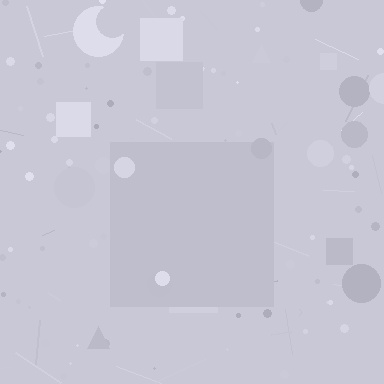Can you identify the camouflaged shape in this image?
The camouflaged shape is a square.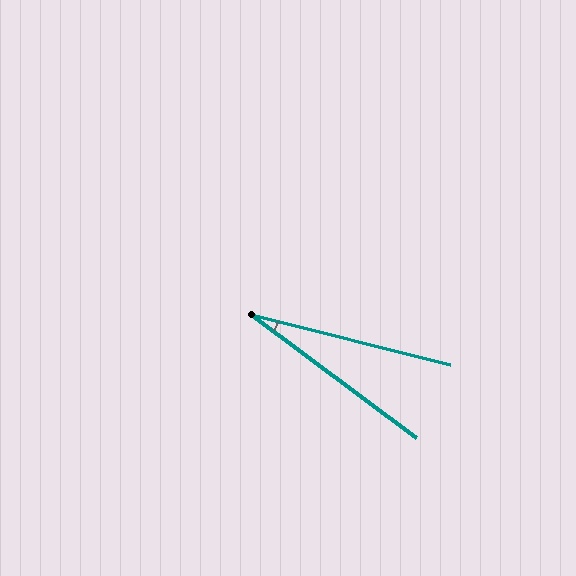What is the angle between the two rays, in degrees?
Approximately 22 degrees.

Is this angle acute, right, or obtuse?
It is acute.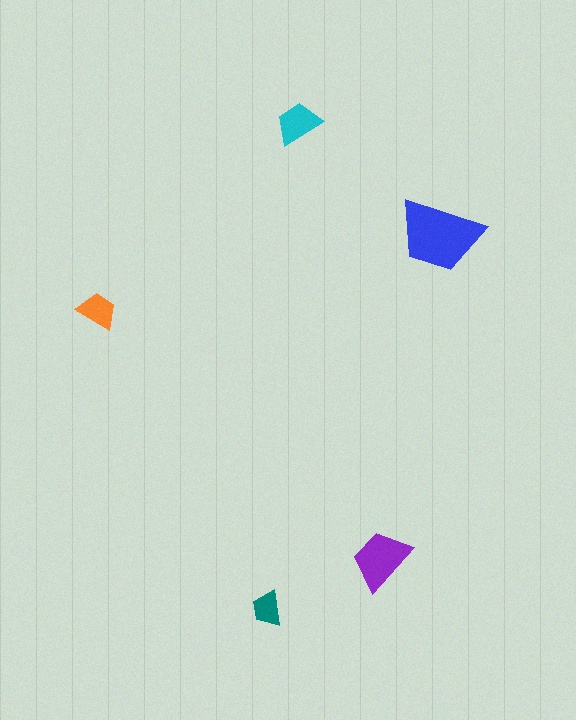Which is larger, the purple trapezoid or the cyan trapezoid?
The purple one.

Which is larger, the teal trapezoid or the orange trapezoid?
The orange one.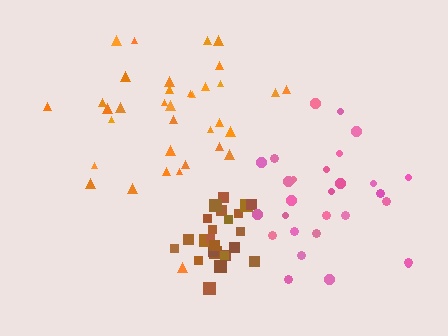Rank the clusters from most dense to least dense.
brown, pink, orange.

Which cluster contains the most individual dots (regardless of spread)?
Orange (35).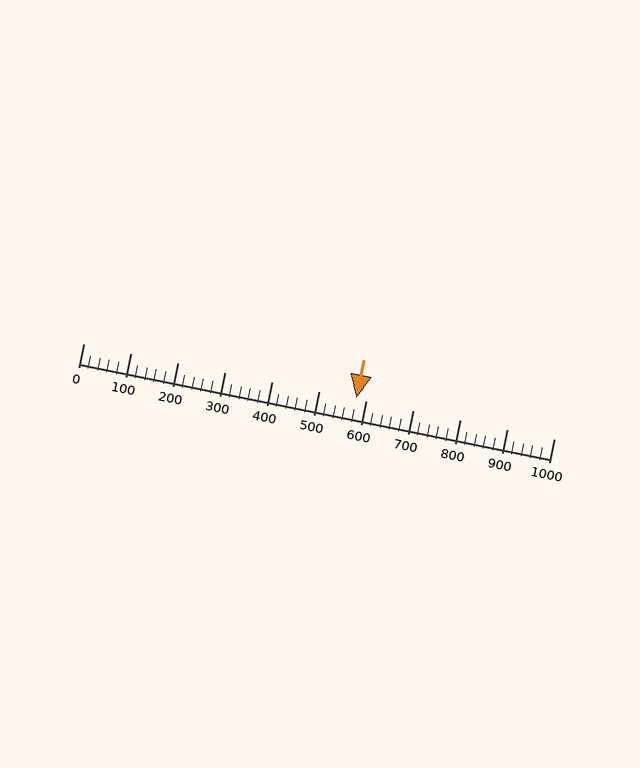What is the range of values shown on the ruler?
The ruler shows values from 0 to 1000.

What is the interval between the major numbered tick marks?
The major tick marks are spaced 100 units apart.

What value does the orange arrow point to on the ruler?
The orange arrow points to approximately 580.